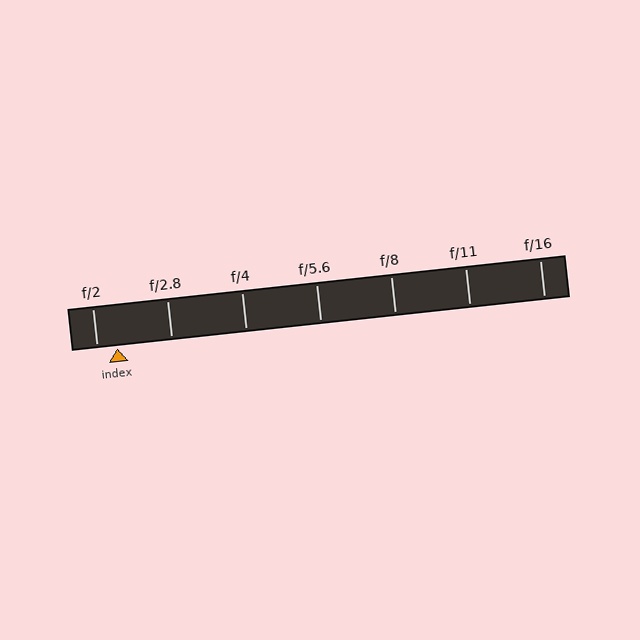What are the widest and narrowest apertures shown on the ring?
The widest aperture shown is f/2 and the narrowest is f/16.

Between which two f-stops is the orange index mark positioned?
The index mark is between f/2 and f/2.8.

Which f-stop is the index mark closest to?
The index mark is closest to f/2.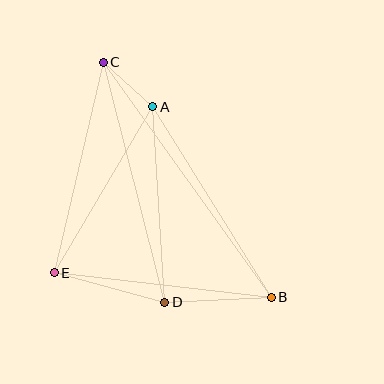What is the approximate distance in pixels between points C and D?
The distance between C and D is approximately 248 pixels.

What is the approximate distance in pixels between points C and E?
The distance between C and E is approximately 216 pixels.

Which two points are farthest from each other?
Points B and C are farthest from each other.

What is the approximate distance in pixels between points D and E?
The distance between D and E is approximately 114 pixels.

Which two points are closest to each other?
Points A and C are closest to each other.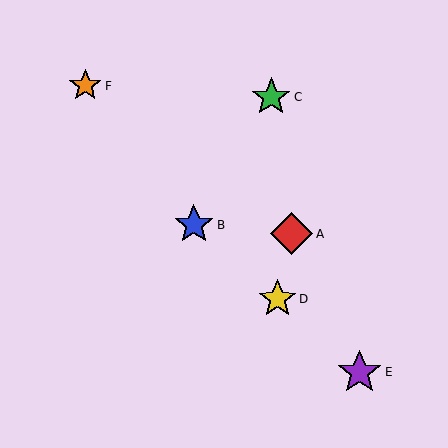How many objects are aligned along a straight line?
3 objects (B, D, E) are aligned along a straight line.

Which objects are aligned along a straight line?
Objects B, D, E are aligned along a straight line.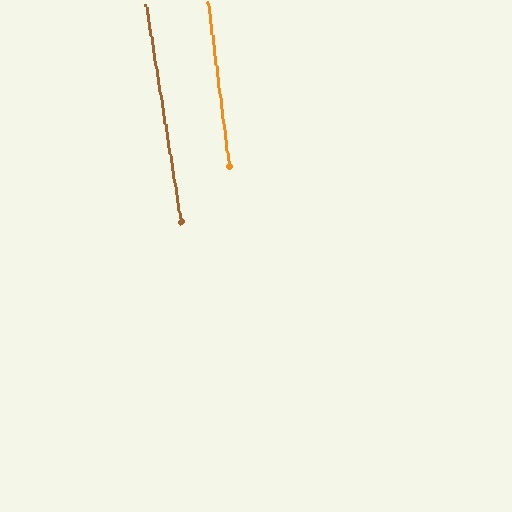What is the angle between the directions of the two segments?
Approximately 2 degrees.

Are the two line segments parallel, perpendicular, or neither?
Parallel — their directions differ by only 1.8°.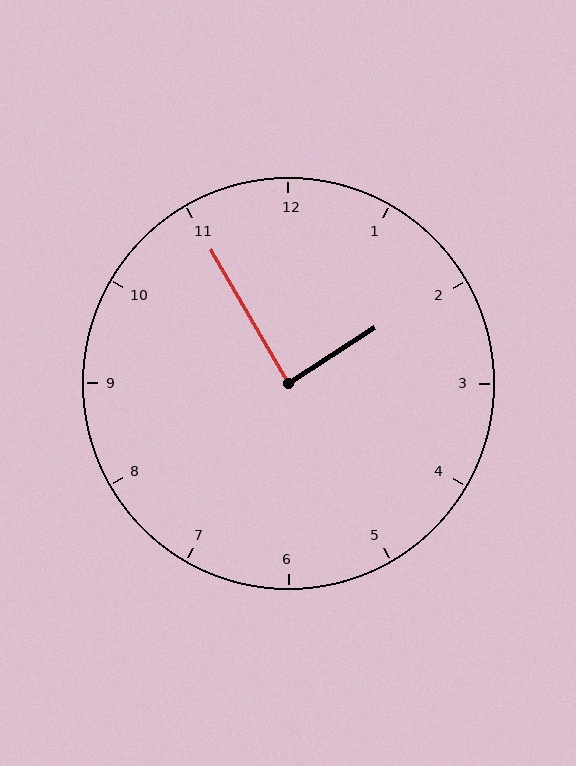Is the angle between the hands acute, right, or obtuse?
It is right.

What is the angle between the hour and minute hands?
Approximately 88 degrees.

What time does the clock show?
1:55.